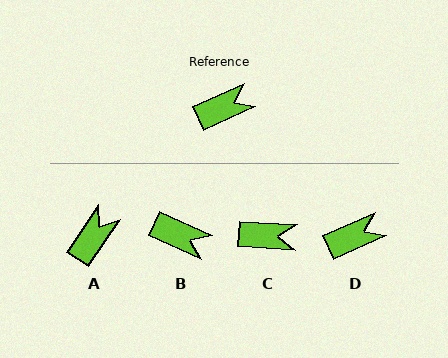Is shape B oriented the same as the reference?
No, it is off by about 49 degrees.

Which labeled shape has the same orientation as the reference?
D.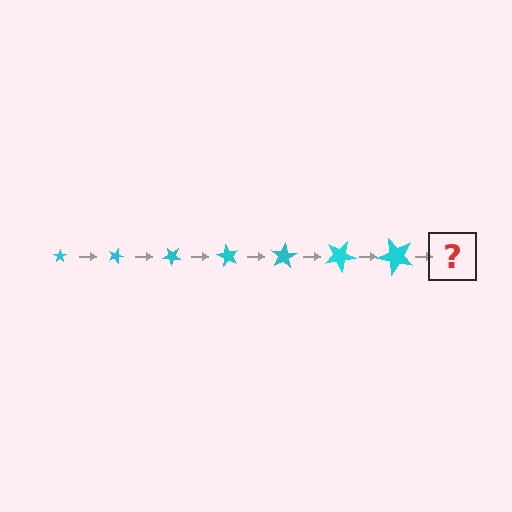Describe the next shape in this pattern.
It should be a star, larger than the previous one and rotated 140 degrees from the start.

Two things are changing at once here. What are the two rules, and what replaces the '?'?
The two rules are that the star grows larger each step and it rotates 20 degrees each step. The '?' should be a star, larger than the previous one and rotated 140 degrees from the start.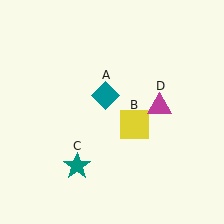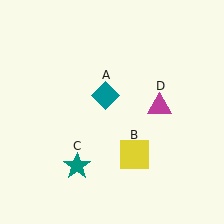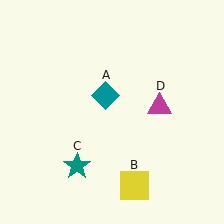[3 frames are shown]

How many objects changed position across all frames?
1 object changed position: yellow square (object B).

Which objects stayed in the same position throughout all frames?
Teal diamond (object A) and teal star (object C) and magenta triangle (object D) remained stationary.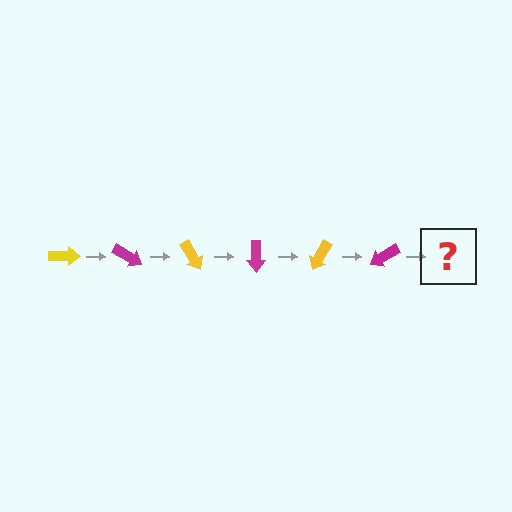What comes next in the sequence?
The next element should be a yellow arrow, rotated 180 degrees from the start.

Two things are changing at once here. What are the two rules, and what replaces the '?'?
The two rules are that it rotates 30 degrees each step and the color cycles through yellow and magenta. The '?' should be a yellow arrow, rotated 180 degrees from the start.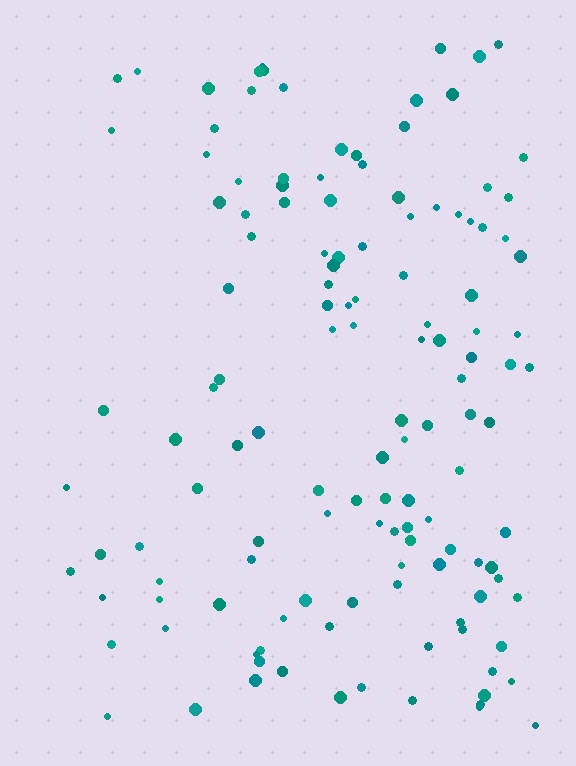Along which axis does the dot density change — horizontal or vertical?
Horizontal.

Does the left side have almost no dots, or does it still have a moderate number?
Still a moderate number, just noticeably fewer than the right.